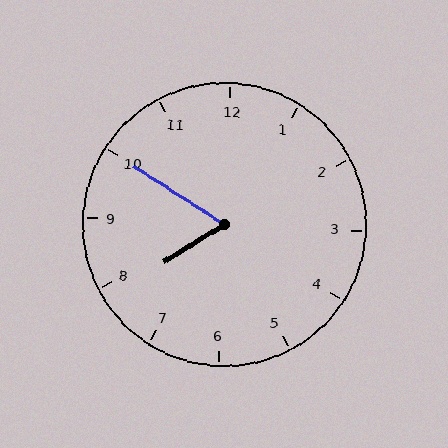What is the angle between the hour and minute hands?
Approximately 65 degrees.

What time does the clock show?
7:50.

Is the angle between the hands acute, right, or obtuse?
It is acute.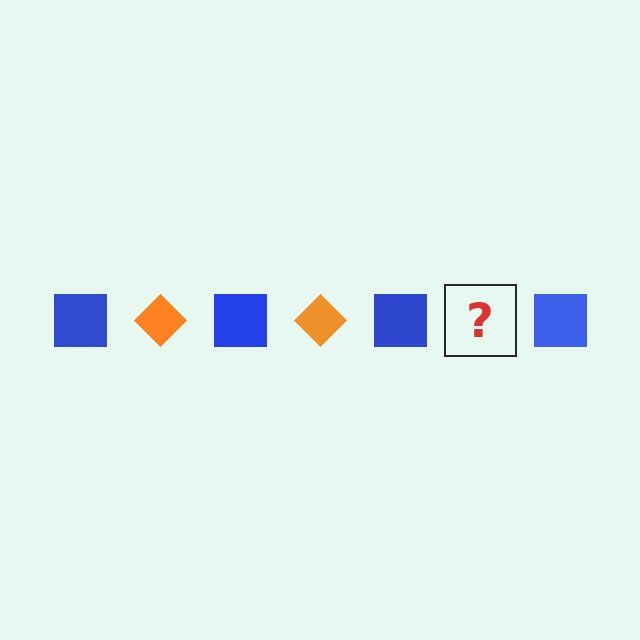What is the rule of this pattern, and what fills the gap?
The rule is that the pattern alternates between blue square and orange diamond. The gap should be filled with an orange diamond.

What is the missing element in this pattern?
The missing element is an orange diamond.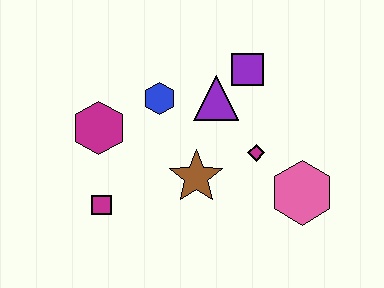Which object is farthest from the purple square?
The magenta square is farthest from the purple square.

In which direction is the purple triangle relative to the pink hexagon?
The purple triangle is above the pink hexagon.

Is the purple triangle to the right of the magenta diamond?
No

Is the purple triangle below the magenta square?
No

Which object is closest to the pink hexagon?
The magenta diamond is closest to the pink hexagon.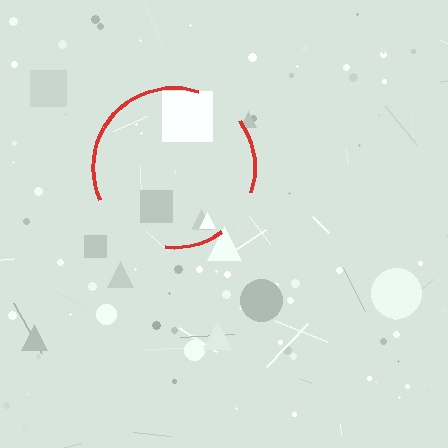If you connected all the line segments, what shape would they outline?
They would outline a circle.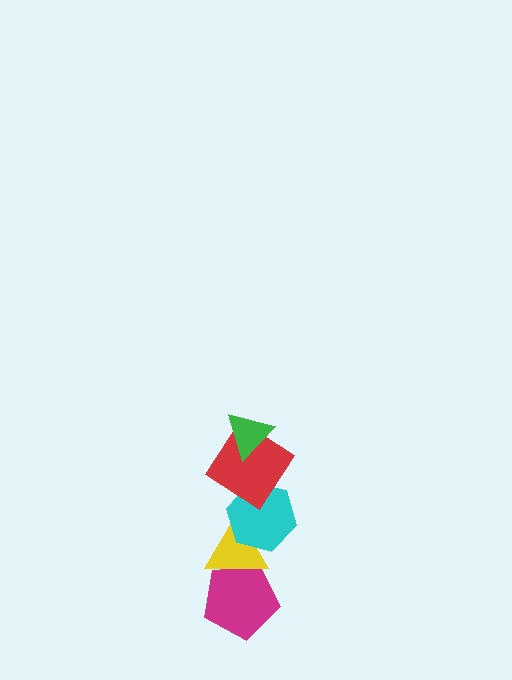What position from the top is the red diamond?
The red diamond is 2nd from the top.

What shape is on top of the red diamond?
The green triangle is on top of the red diamond.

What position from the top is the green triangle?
The green triangle is 1st from the top.